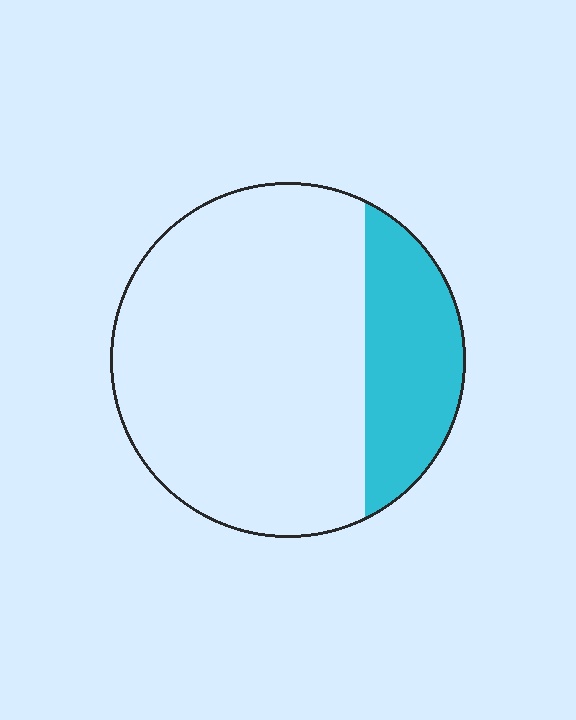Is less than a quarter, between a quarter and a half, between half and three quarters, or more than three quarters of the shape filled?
Less than a quarter.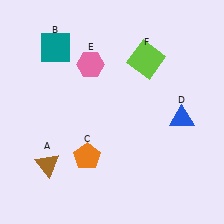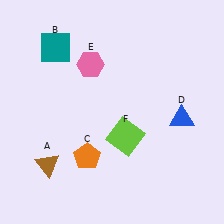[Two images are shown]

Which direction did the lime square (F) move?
The lime square (F) moved down.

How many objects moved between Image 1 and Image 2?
1 object moved between the two images.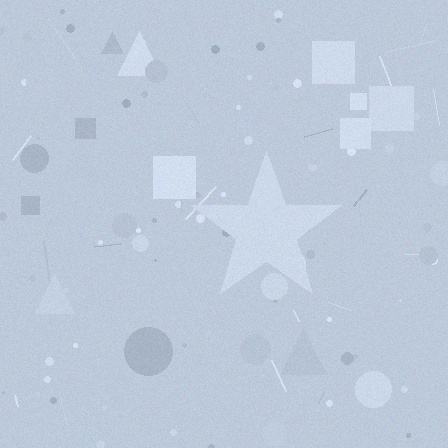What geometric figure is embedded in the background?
A star is embedded in the background.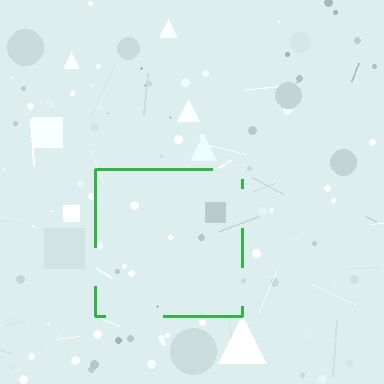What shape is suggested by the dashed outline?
The dashed outline suggests a square.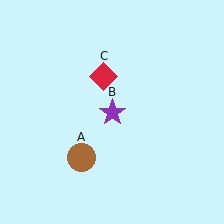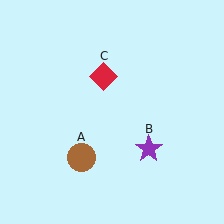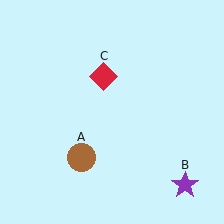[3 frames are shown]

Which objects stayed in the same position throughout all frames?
Brown circle (object A) and red diamond (object C) remained stationary.